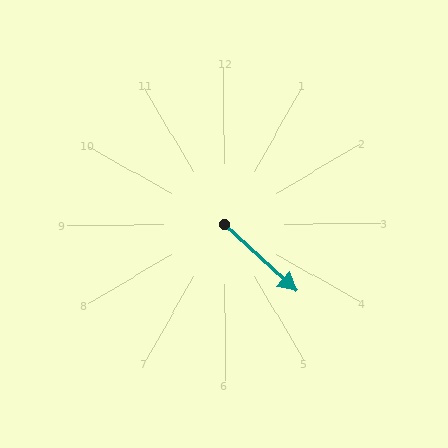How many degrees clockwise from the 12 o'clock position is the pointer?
Approximately 133 degrees.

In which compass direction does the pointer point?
Southeast.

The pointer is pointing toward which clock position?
Roughly 4 o'clock.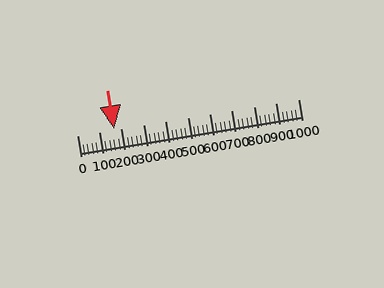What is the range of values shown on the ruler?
The ruler shows values from 0 to 1000.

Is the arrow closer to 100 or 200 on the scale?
The arrow is closer to 200.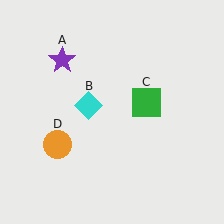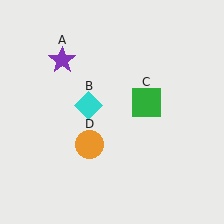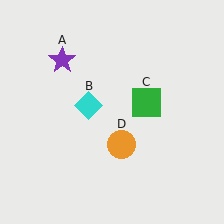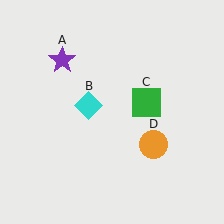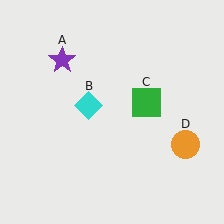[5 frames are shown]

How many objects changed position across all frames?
1 object changed position: orange circle (object D).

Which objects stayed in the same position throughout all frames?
Purple star (object A) and cyan diamond (object B) and green square (object C) remained stationary.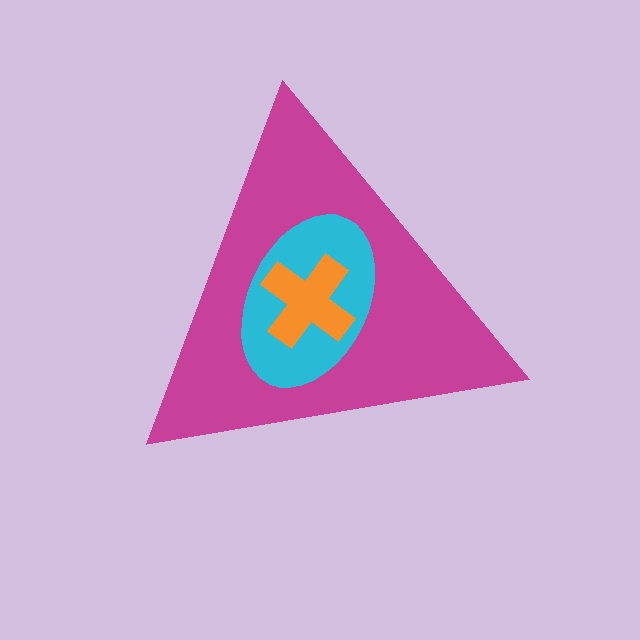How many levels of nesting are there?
3.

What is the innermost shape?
The orange cross.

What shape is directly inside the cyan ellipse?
The orange cross.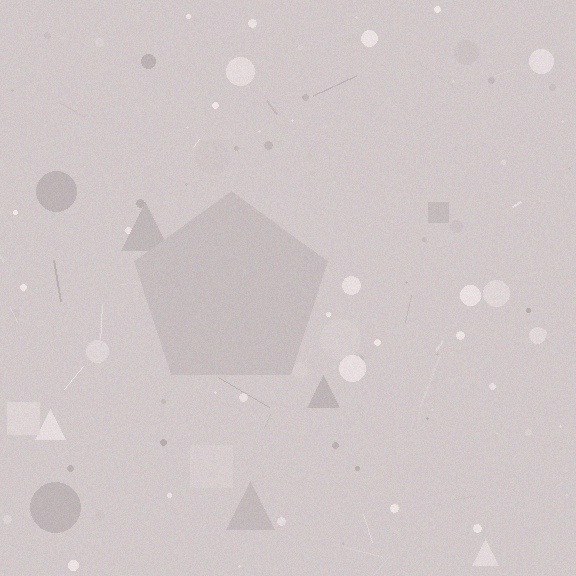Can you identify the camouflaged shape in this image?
The camouflaged shape is a pentagon.